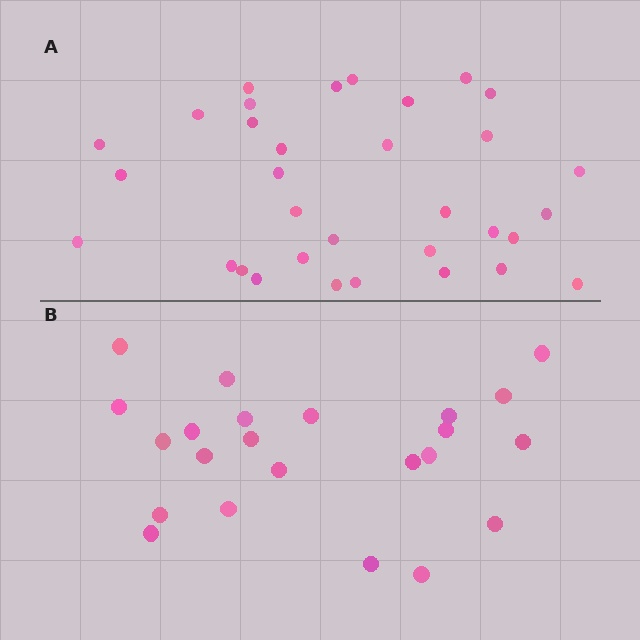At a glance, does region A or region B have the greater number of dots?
Region A (the top region) has more dots.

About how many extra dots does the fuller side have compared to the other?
Region A has roughly 10 or so more dots than region B.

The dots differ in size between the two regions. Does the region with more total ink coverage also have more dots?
No. Region B has more total ink coverage because its dots are larger, but region A actually contains more individual dots. Total area can be misleading — the number of items is what matters here.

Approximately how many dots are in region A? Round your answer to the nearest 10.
About 30 dots. (The exact count is 33, which rounds to 30.)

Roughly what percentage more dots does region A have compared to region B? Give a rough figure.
About 45% more.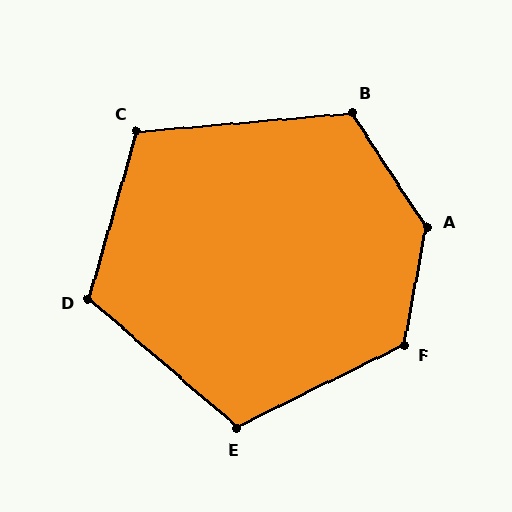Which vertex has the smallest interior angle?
C, at approximately 111 degrees.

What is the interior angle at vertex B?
Approximately 118 degrees (obtuse).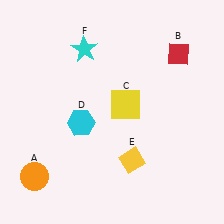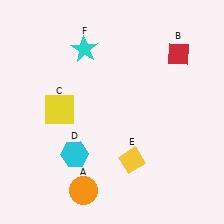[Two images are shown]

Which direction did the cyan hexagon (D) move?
The cyan hexagon (D) moved down.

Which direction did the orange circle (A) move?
The orange circle (A) moved right.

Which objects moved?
The objects that moved are: the orange circle (A), the yellow square (C), the cyan hexagon (D).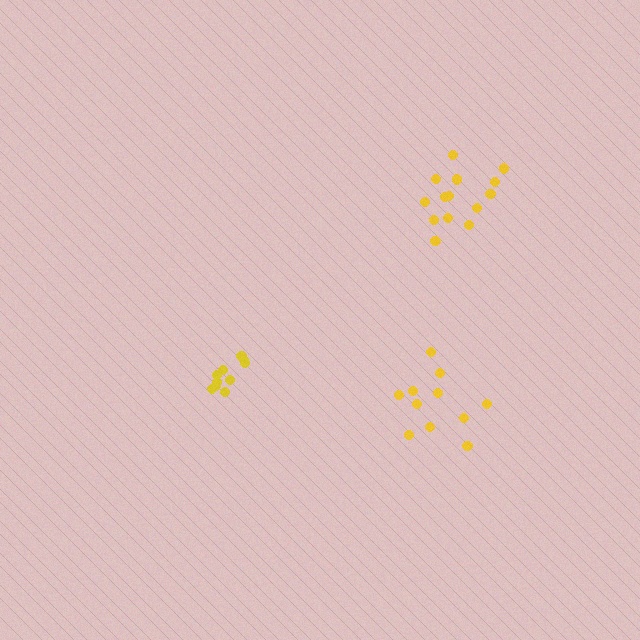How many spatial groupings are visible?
There are 3 spatial groupings.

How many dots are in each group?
Group 1: 10 dots, Group 2: 14 dots, Group 3: 11 dots (35 total).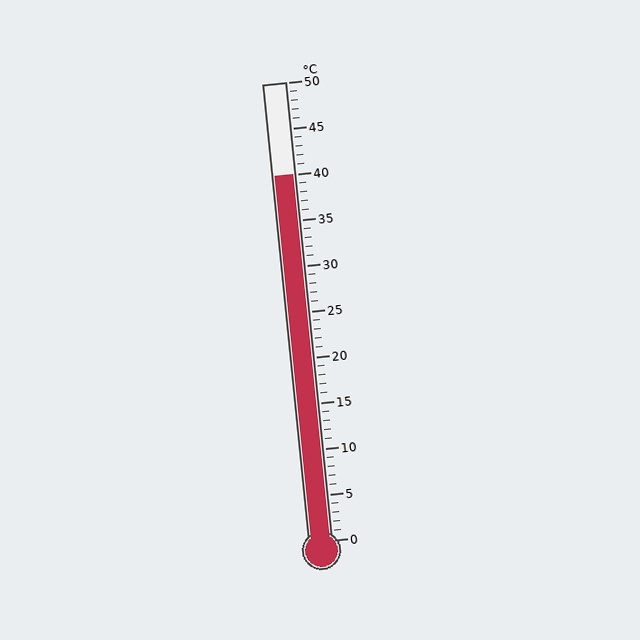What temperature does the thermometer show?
The thermometer shows approximately 40°C.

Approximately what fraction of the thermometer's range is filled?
The thermometer is filled to approximately 80% of its range.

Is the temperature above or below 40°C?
The temperature is at 40°C.